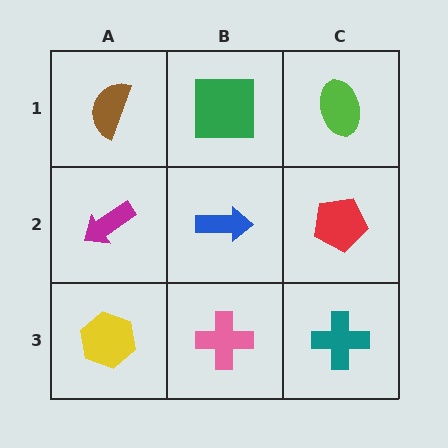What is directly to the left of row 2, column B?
A magenta arrow.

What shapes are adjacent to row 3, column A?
A magenta arrow (row 2, column A), a pink cross (row 3, column B).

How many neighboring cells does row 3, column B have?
3.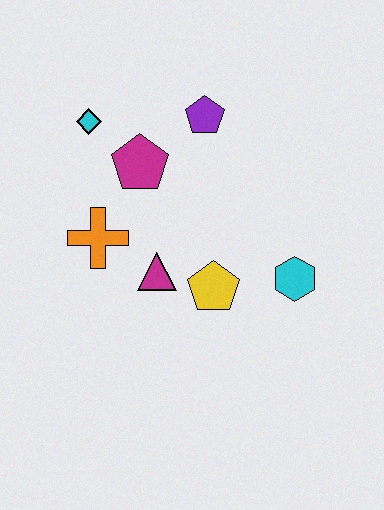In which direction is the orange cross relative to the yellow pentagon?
The orange cross is to the left of the yellow pentagon.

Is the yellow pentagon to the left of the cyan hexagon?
Yes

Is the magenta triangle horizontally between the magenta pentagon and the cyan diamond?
No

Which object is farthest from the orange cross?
The cyan hexagon is farthest from the orange cross.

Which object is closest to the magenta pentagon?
The cyan diamond is closest to the magenta pentagon.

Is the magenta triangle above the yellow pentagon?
Yes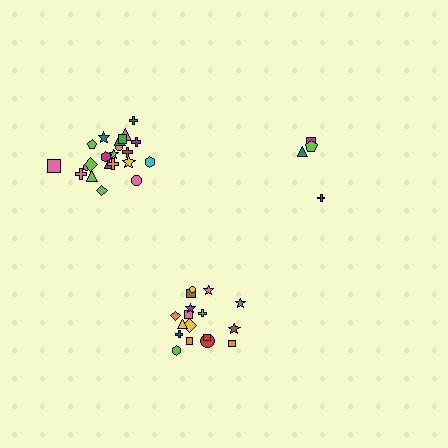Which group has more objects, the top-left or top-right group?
The top-left group.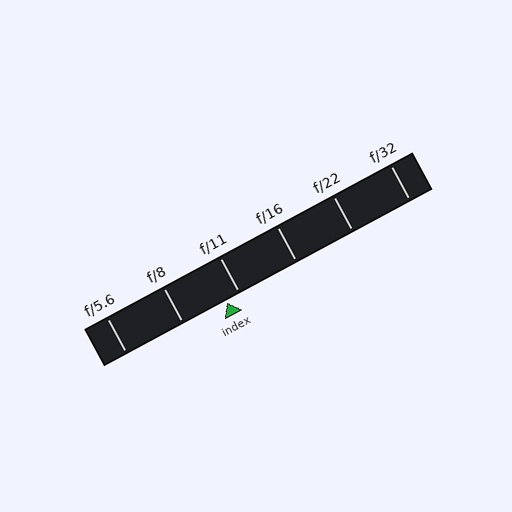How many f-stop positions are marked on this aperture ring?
There are 6 f-stop positions marked.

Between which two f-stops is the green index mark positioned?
The index mark is between f/8 and f/11.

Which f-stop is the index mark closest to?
The index mark is closest to f/11.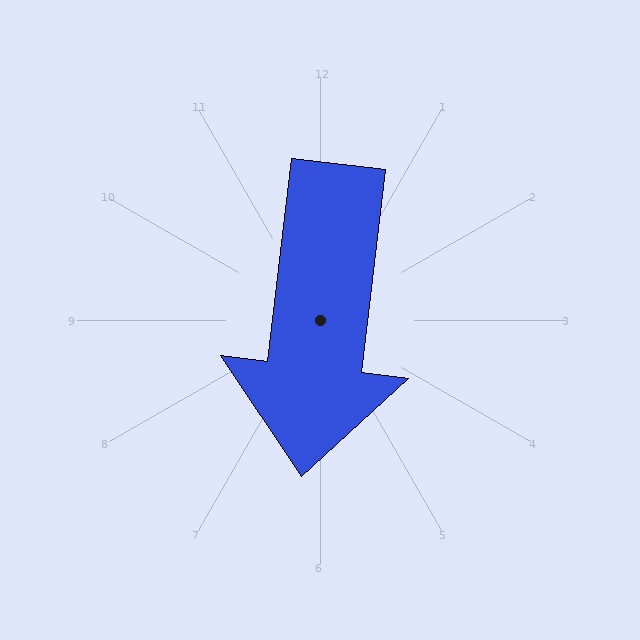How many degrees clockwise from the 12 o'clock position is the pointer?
Approximately 187 degrees.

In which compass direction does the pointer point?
South.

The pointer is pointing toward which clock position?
Roughly 6 o'clock.